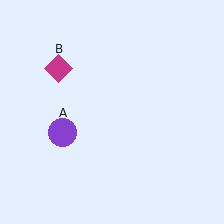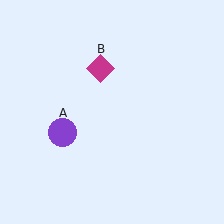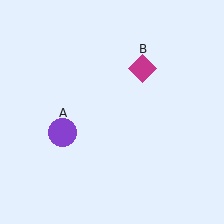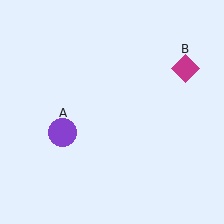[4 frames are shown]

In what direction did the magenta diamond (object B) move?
The magenta diamond (object B) moved right.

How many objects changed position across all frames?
1 object changed position: magenta diamond (object B).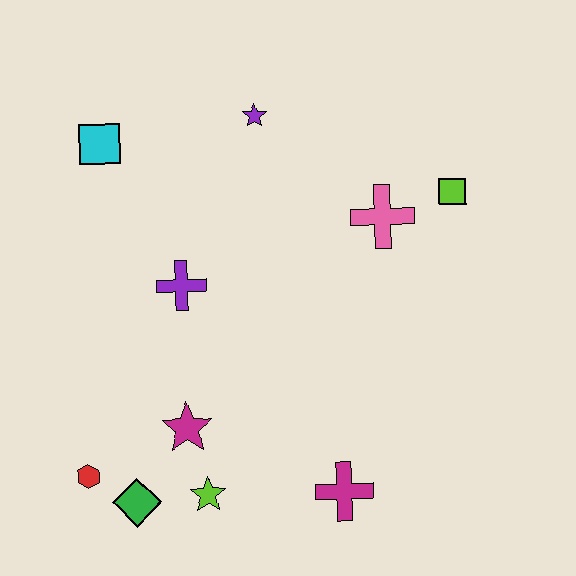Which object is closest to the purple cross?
The magenta star is closest to the purple cross.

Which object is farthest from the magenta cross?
The cyan square is farthest from the magenta cross.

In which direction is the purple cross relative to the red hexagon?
The purple cross is above the red hexagon.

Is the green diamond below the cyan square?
Yes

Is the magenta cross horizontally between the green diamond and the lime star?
No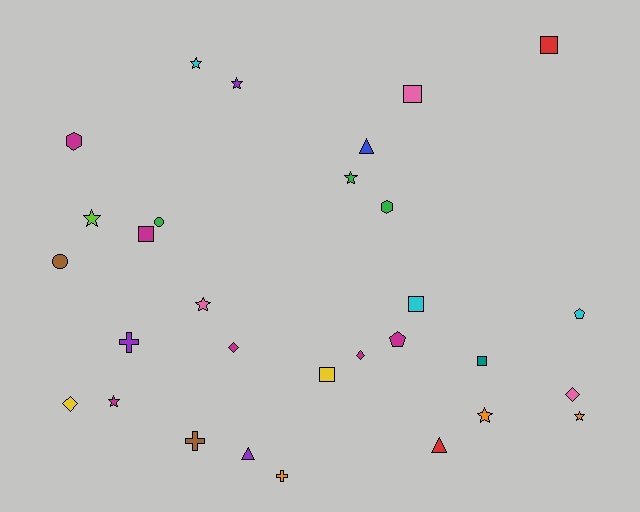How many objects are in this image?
There are 30 objects.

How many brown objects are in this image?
There are 2 brown objects.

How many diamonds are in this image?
There are 4 diamonds.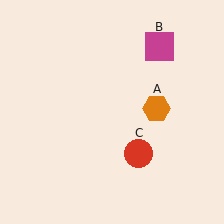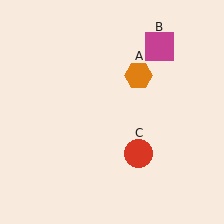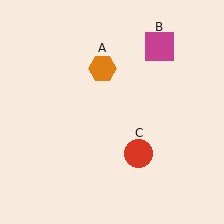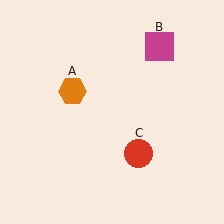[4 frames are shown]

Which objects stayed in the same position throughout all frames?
Magenta square (object B) and red circle (object C) remained stationary.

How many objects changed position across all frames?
1 object changed position: orange hexagon (object A).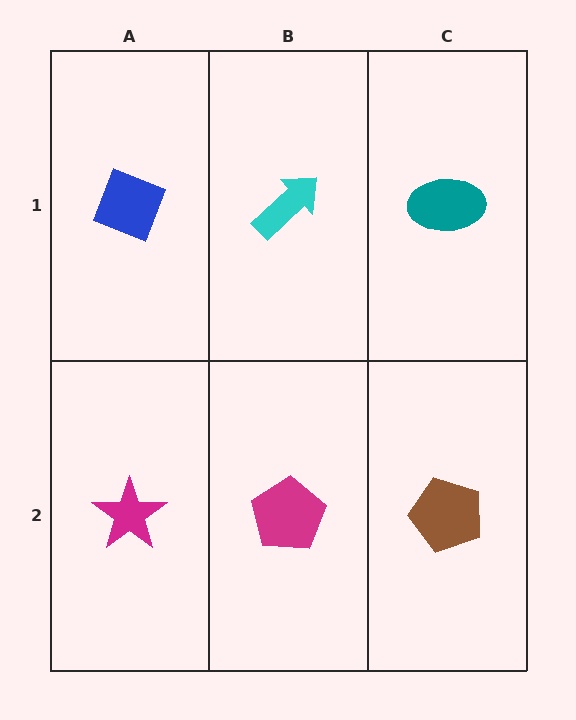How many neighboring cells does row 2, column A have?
2.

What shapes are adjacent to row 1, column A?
A magenta star (row 2, column A), a cyan arrow (row 1, column B).